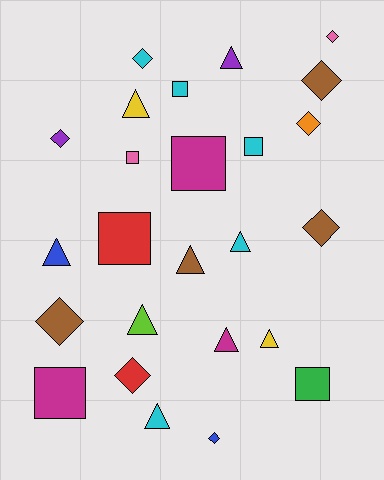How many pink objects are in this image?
There are 2 pink objects.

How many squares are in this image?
There are 7 squares.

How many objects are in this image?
There are 25 objects.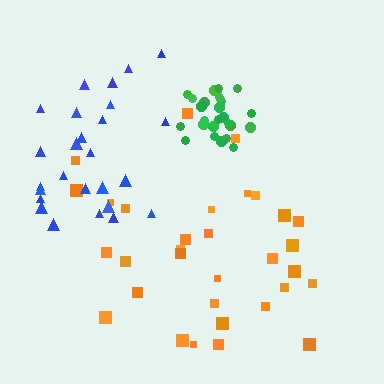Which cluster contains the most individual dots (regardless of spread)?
Orange (32).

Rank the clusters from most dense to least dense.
green, blue, orange.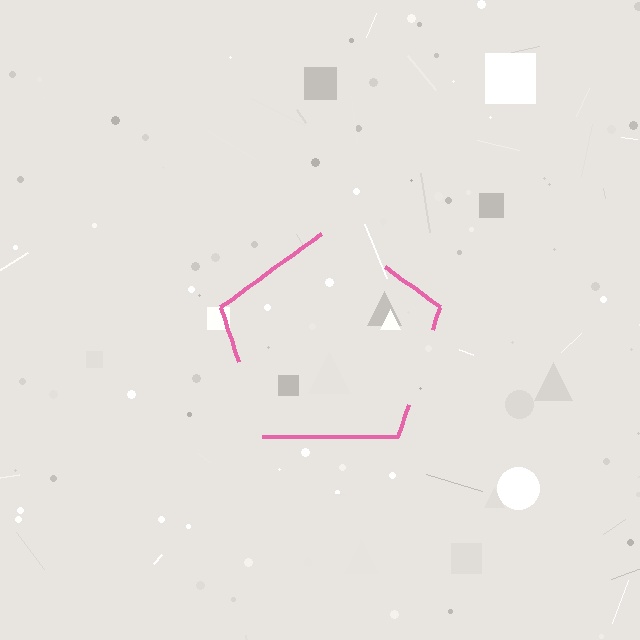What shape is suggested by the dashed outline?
The dashed outline suggests a pentagon.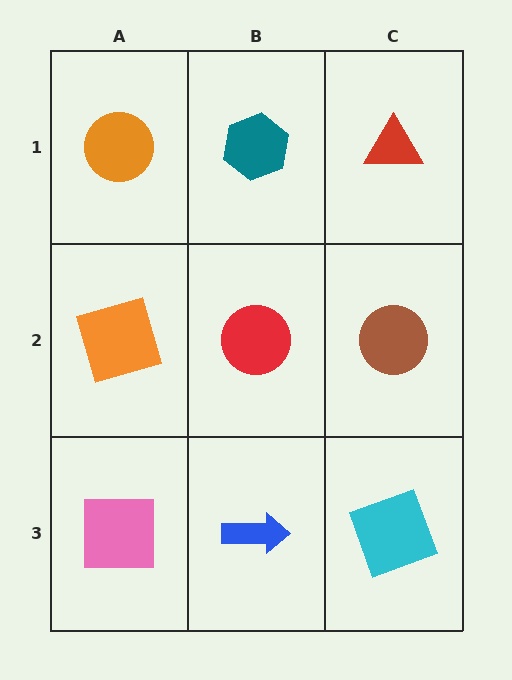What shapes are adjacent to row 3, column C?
A brown circle (row 2, column C), a blue arrow (row 3, column B).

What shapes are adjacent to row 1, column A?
An orange square (row 2, column A), a teal hexagon (row 1, column B).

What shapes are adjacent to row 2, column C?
A red triangle (row 1, column C), a cyan square (row 3, column C), a red circle (row 2, column B).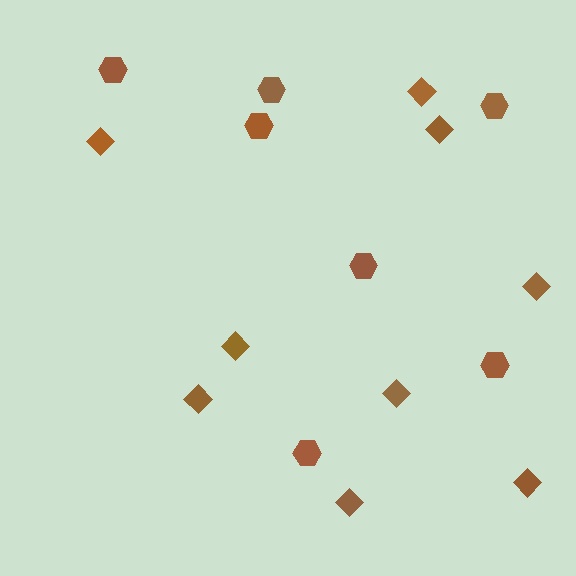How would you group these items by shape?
There are 2 groups: one group of hexagons (7) and one group of diamonds (9).